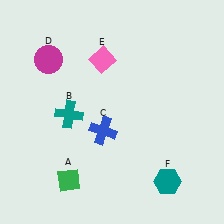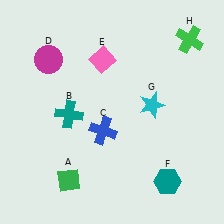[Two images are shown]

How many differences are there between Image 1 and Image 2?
There are 2 differences between the two images.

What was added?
A cyan star (G), a green cross (H) were added in Image 2.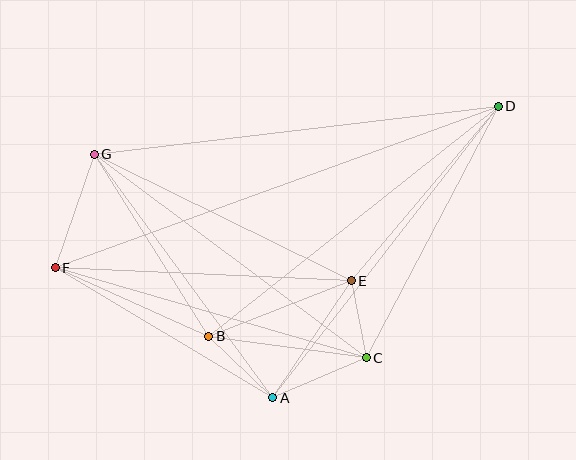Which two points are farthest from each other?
Points D and F are farthest from each other.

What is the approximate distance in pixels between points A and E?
The distance between A and E is approximately 141 pixels.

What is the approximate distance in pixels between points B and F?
The distance between B and F is approximately 168 pixels.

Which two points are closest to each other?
Points C and E are closest to each other.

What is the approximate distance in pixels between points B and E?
The distance between B and E is approximately 153 pixels.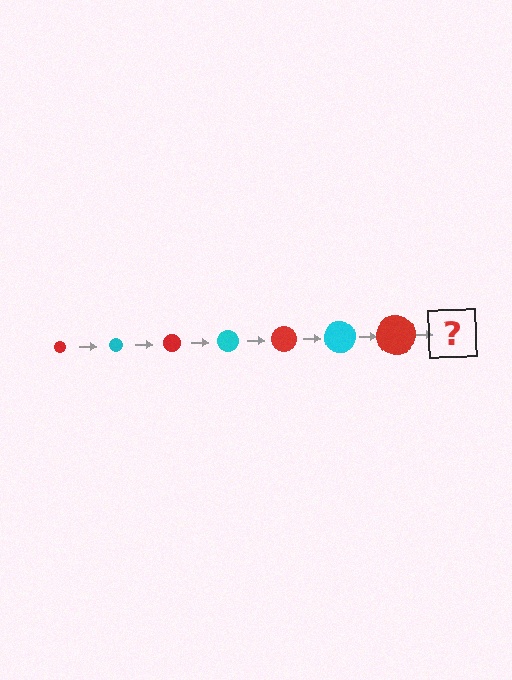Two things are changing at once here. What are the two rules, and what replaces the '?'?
The two rules are that the circle grows larger each step and the color cycles through red and cyan. The '?' should be a cyan circle, larger than the previous one.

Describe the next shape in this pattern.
It should be a cyan circle, larger than the previous one.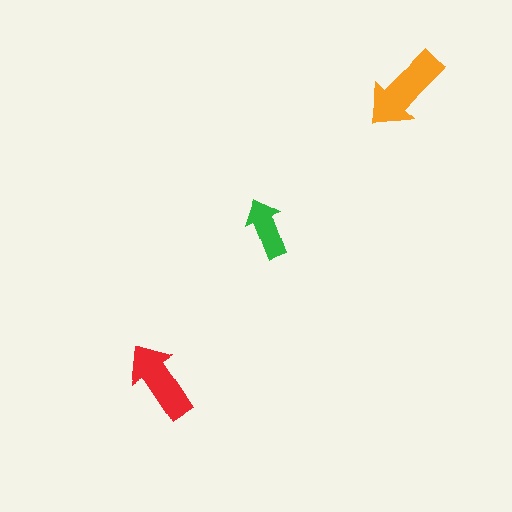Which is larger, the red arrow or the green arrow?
The red one.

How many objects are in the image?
There are 3 objects in the image.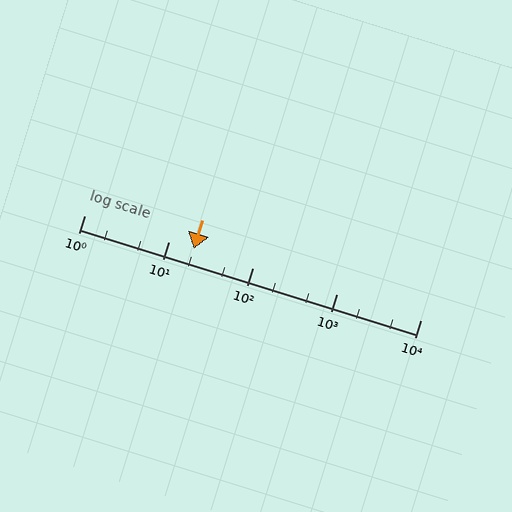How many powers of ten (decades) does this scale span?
The scale spans 4 decades, from 1 to 10000.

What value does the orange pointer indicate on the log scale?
The pointer indicates approximately 20.